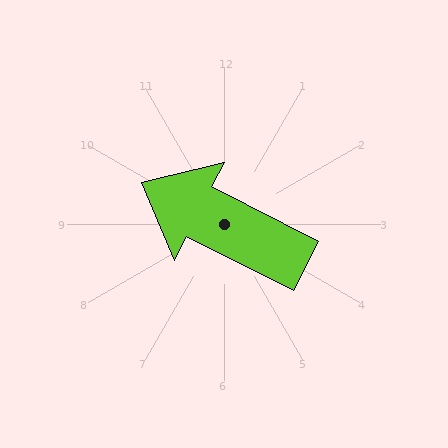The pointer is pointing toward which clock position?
Roughly 10 o'clock.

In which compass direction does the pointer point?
Northwest.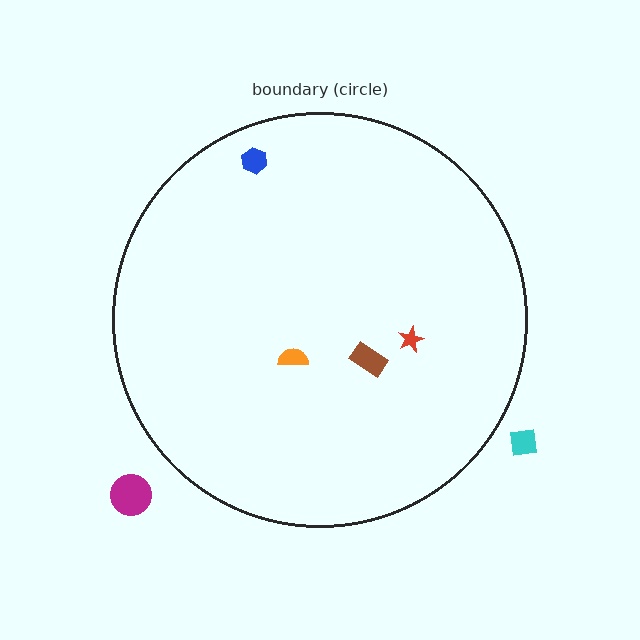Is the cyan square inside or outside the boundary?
Outside.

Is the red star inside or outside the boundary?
Inside.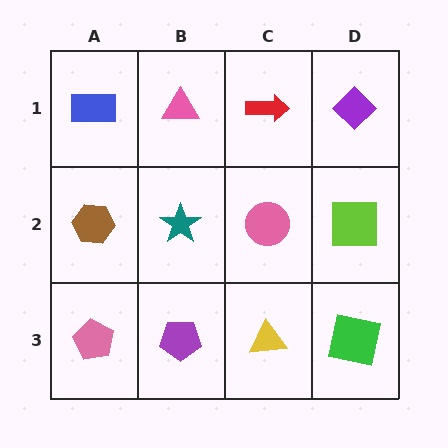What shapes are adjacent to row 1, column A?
A brown hexagon (row 2, column A), a pink triangle (row 1, column B).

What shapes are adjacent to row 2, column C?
A red arrow (row 1, column C), a yellow triangle (row 3, column C), a teal star (row 2, column B), a lime square (row 2, column D).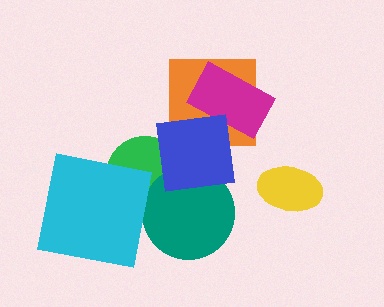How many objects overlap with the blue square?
4 objects overlap with the blue square.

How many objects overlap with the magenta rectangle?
2 objects overlap with the magenta rectangle.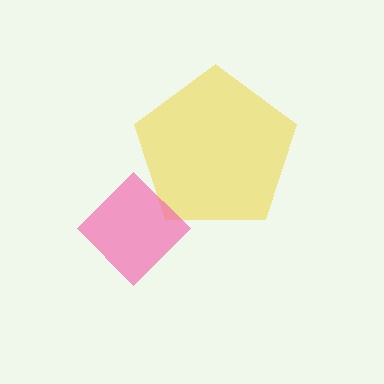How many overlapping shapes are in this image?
There are 2 overlapping shapes in the image.